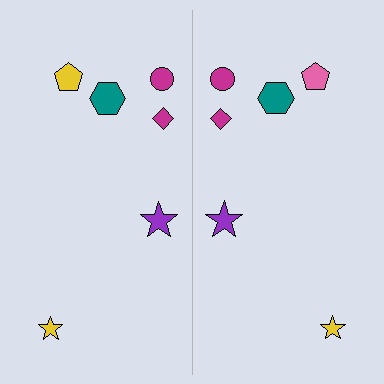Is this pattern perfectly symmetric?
No, the pattern is not perfectly symmetric. The pink pentagon on the right side breaks the symmetry — its mirror counterpart is yellow.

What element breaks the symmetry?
The pink pentagon on the right side breaks the symmetry — its mirror counterpart is yellow.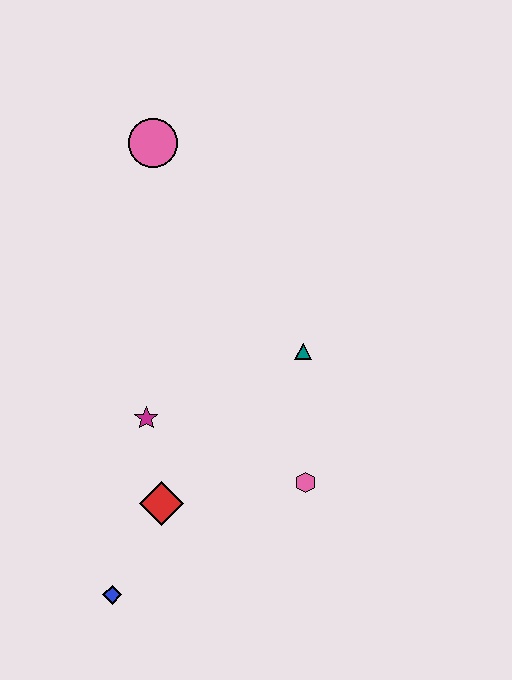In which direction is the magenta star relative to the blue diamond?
The magenta star is above the blue diamond.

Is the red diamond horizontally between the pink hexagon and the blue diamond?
Yes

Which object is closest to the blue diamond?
The red diamond is closest to the blue diamond.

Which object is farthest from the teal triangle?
The blue diamond is farthest from the teal triangle.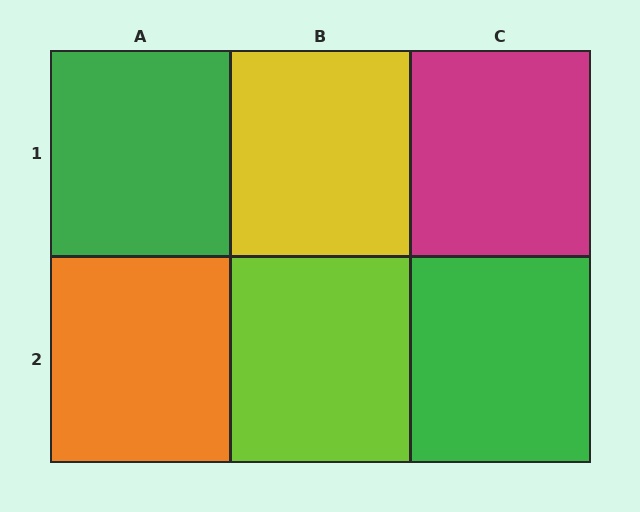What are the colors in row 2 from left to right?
Orange, lime, green.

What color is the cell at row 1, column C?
Magenta.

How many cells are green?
2 cells are green.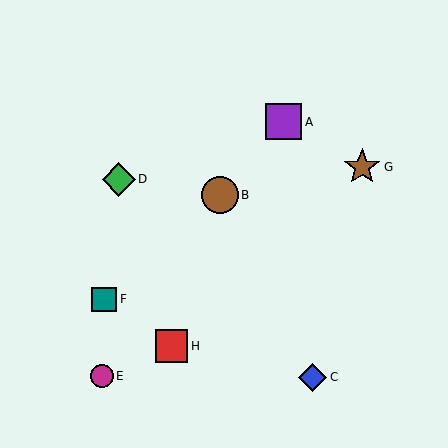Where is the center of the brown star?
The center of the brown star is at (362, 167).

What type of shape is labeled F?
Shape F is a teal square.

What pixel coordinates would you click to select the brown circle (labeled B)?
Click at (220, 195) to select the brown circle B.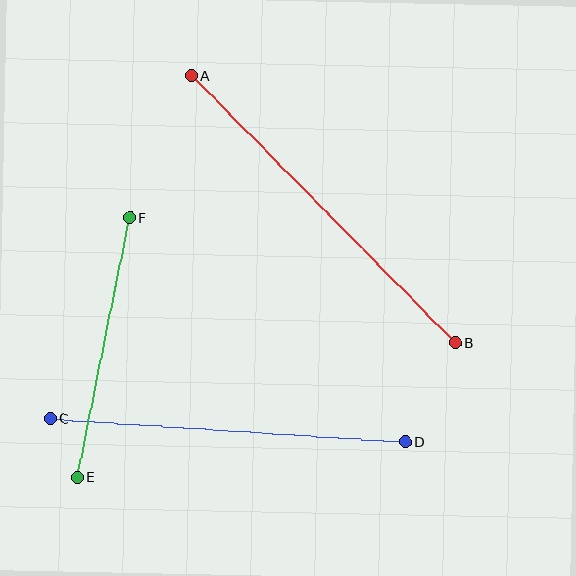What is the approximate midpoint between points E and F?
The midpoint is at approximately (104, 347) pixels.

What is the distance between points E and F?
The distance is approximately 265 pixels.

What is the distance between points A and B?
The distance is approximately 375 pixels.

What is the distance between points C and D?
The distance is approximately 355 pixels.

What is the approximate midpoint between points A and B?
The midpoint is at approximately (323, 209) pixels.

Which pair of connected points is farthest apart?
Points A and B are farthest apart.